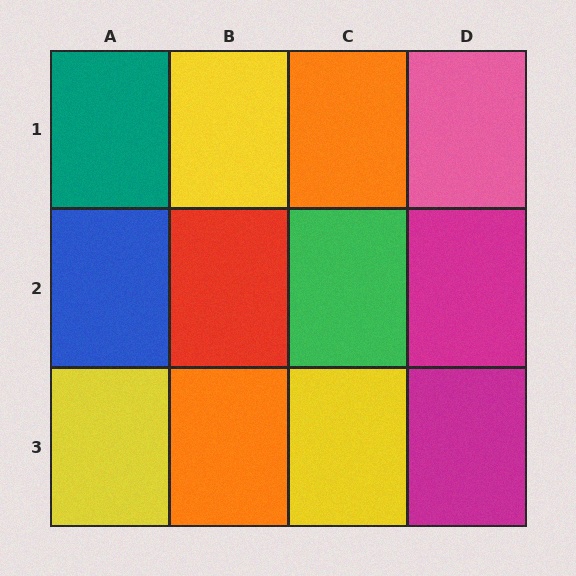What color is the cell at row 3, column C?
Yellow.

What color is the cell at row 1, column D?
Pink.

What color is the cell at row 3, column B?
Orange.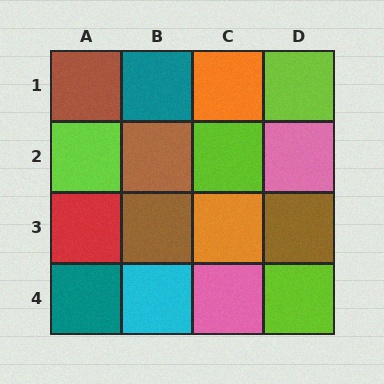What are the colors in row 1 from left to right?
Brown, teal, orange, lime.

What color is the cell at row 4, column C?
Pink.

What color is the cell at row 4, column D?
Lime.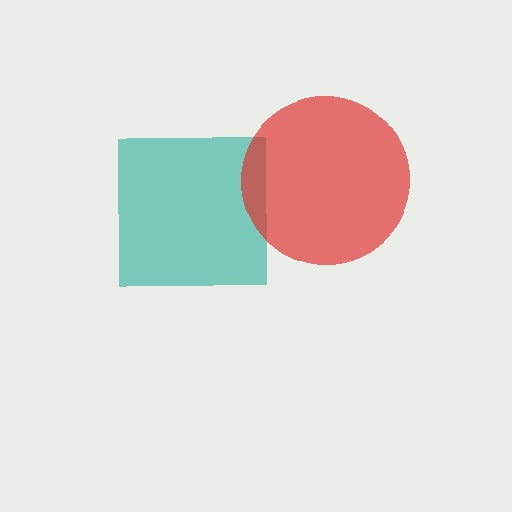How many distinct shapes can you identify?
There are 2 distinct shapes: a teal square, a red circle.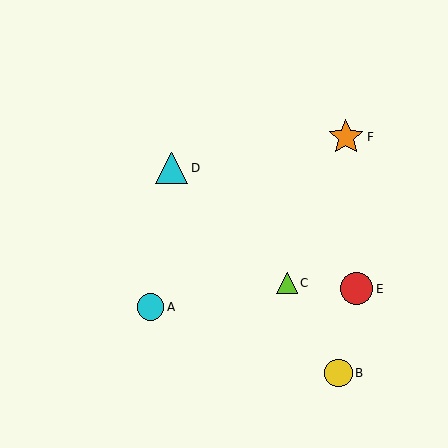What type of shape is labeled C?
Shape C is a lime triangle.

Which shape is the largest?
The orange star (labeled F) is the largest.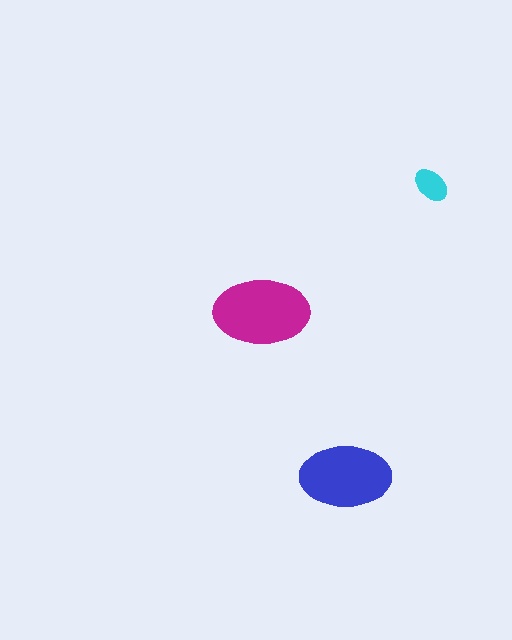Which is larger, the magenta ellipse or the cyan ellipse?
The magenta one.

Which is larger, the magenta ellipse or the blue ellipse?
The magenta one.